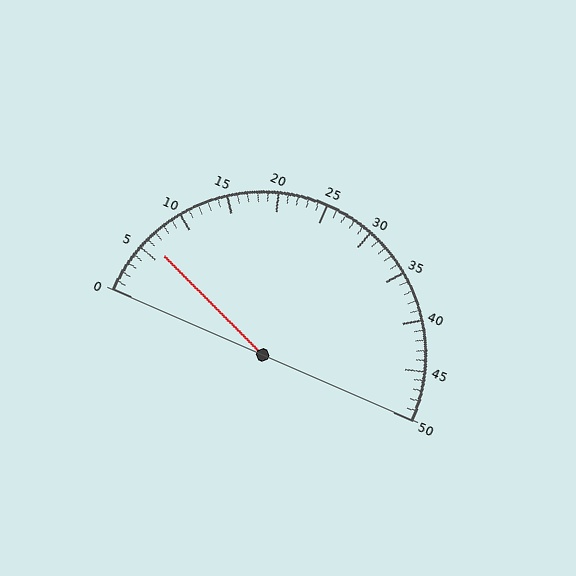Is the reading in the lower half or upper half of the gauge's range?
The reading is in the lower half of the range (0 to 50).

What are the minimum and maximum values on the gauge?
The gauge ranges from 0 to 50.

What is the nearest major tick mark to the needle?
The nearest major tick mark is 5.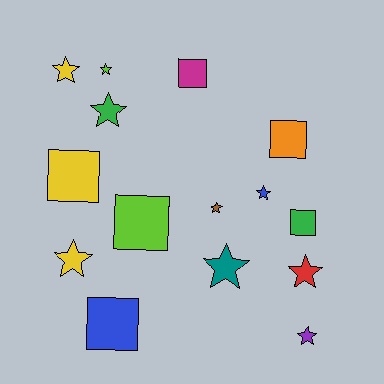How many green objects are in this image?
There are 2 green objects.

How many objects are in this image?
There are 15 objects.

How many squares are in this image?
There are 6 squares.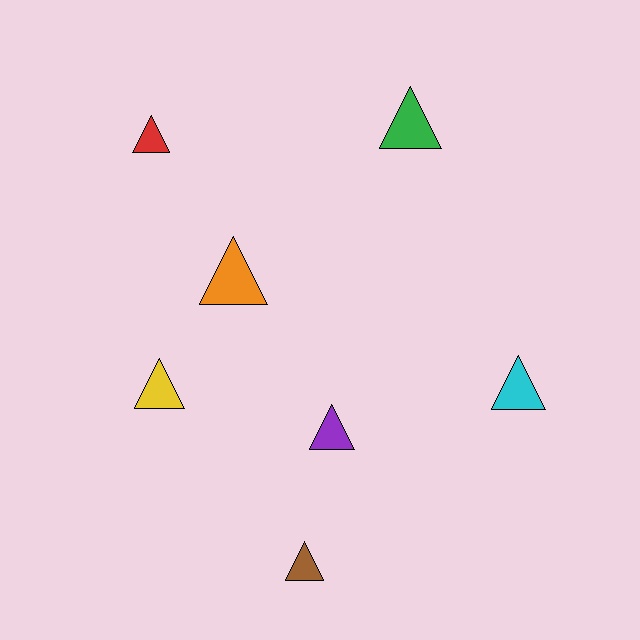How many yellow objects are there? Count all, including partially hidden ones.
There is 1 yellow object.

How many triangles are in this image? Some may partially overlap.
There are 7 triangles.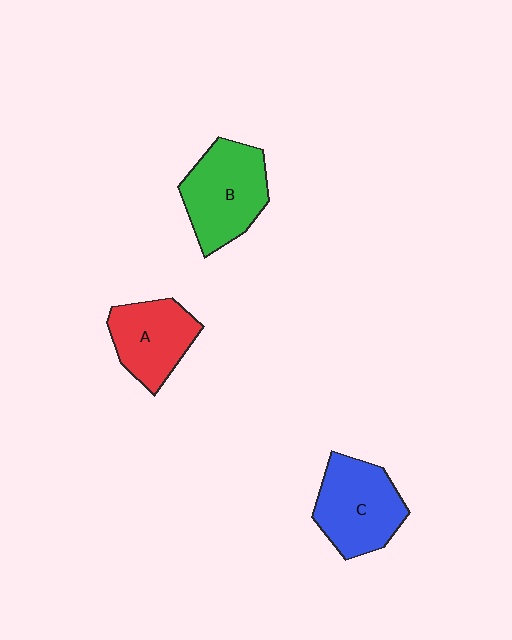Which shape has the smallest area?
Shape A (red).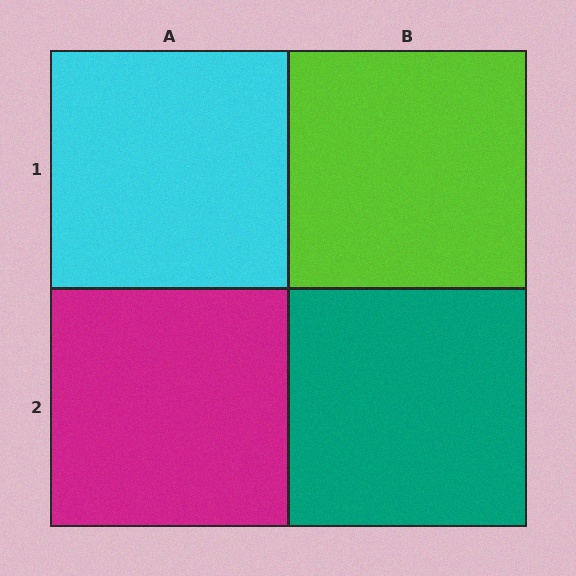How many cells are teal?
1 cell is teal.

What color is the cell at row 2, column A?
Magenta.